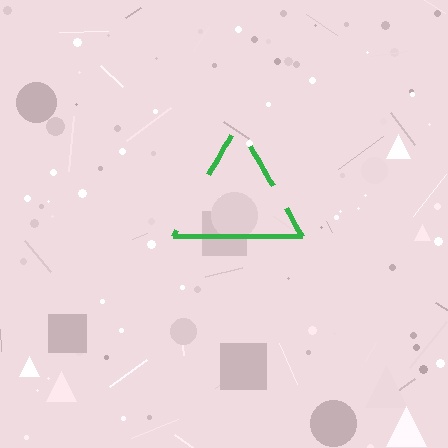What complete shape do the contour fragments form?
The contour fragments form a triangle.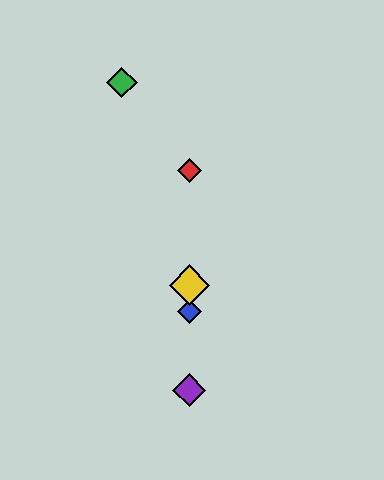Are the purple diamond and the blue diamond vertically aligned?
Yes, both are at x≈189.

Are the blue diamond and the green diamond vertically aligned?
No, the blue diamond is at x≈189 and the green diamond is at x≈122.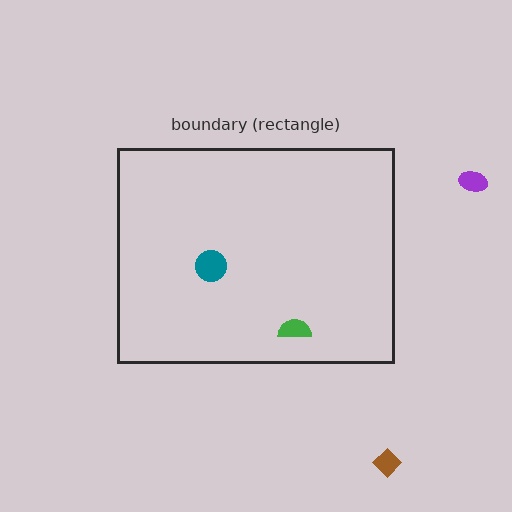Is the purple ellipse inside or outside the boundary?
Outside.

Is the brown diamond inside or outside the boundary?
Outside.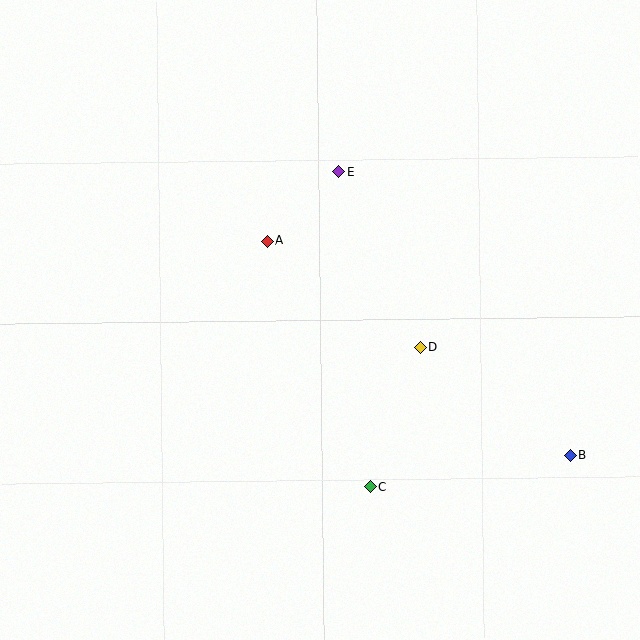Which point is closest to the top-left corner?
Point A is closest to the top-left corner.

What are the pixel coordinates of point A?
Point A is at (268, 241).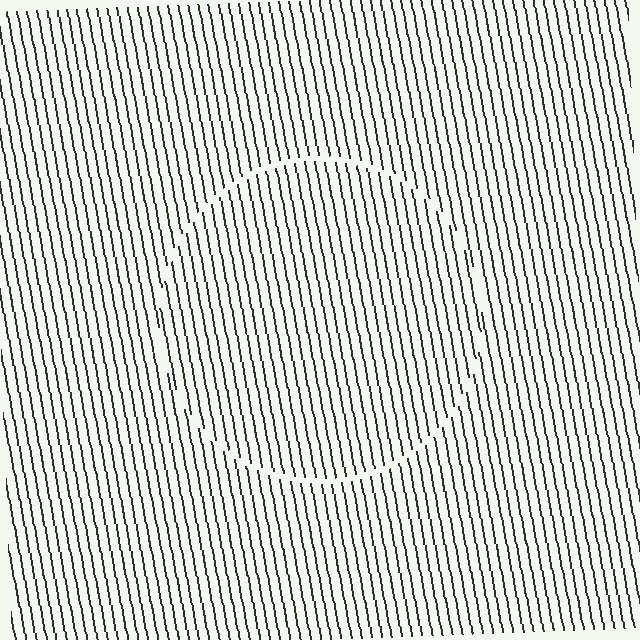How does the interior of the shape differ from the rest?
The interior of the shape contains the same grating, shifted by half a period — the contour is defined by the phase discontinuity where line-ends from the inner and outer gratings abut.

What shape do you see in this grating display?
An illusory circle. The interior of the shape contains the same grating, shifted by half a period — the contour is defined by the phase discontinuity where line-ends from the inner and outer gratings abut.